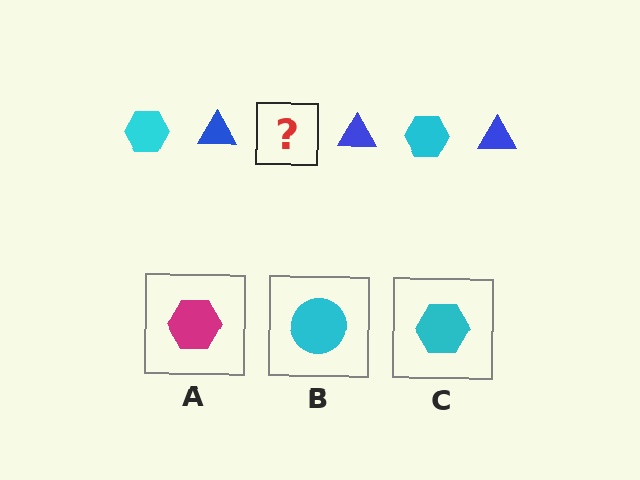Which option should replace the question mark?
Option C.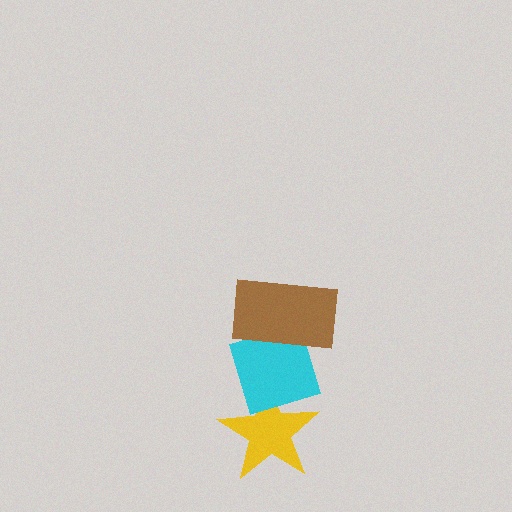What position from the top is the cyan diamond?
The cyan diamond is 2nd from the top.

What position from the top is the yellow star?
The yellow star is 3rd from the top.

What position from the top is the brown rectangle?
The brown rectangle is 1st from the top.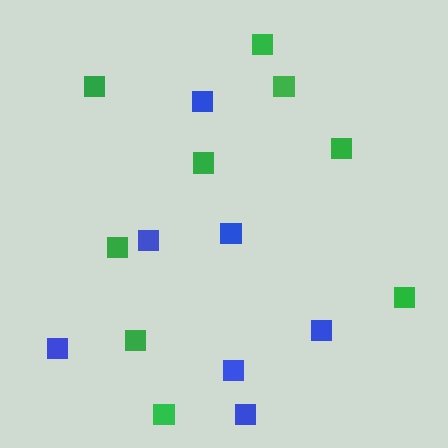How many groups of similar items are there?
There are 2 groups: one group of green squares (9) and one group of blue squares (7).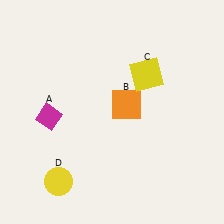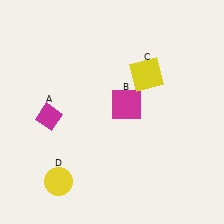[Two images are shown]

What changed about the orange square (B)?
In Image 1, B is orange. In Image 2, it changed to magenta.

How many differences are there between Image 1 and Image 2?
There is 1 difference between the two images.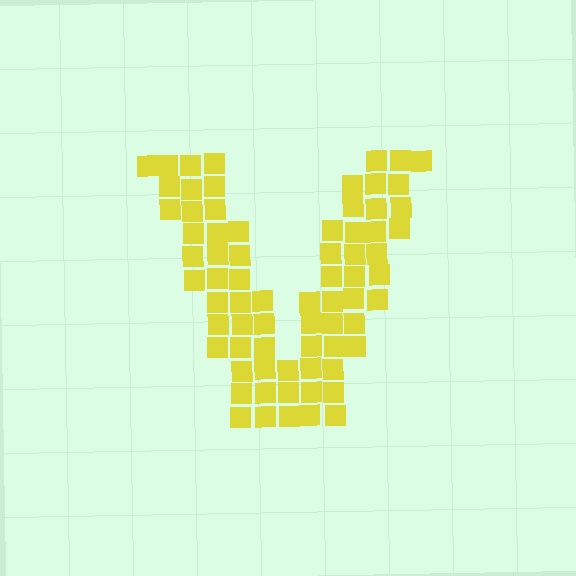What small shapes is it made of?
It is made of small squares.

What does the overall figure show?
The overall figure shows the letter V.